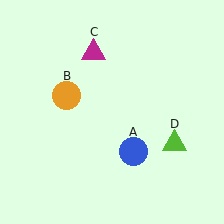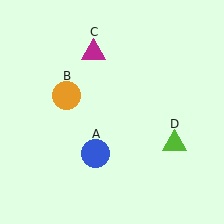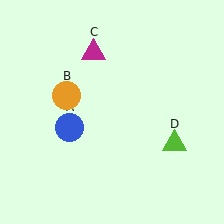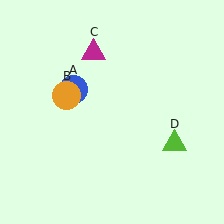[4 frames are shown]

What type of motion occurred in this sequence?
The blue circle (object A) rotated clockwise around the center of the scene.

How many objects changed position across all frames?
1 object changed position: blue circle (object A).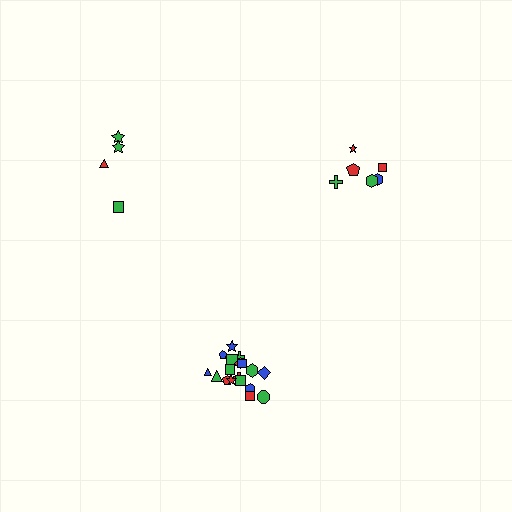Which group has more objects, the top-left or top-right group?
The top-right group.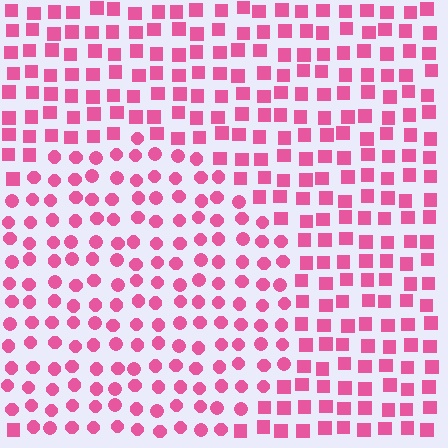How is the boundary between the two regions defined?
The boundary is defined by a change in element shape: circles inside vs. squares outside. All elements share the same color and spacing.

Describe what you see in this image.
The image is filled with small pink elements arranged in a uniform grid. A circle-shaped region contains circles, while the surrounding area contains squares. The boundary is defined purely by the change in element shape.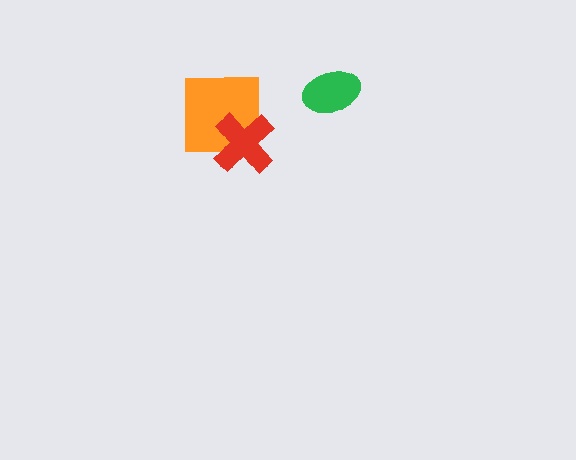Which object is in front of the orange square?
The red cross is in front of the orange square.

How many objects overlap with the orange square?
1 object overlaps with the orange square.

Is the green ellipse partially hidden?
No, no other shape covers it.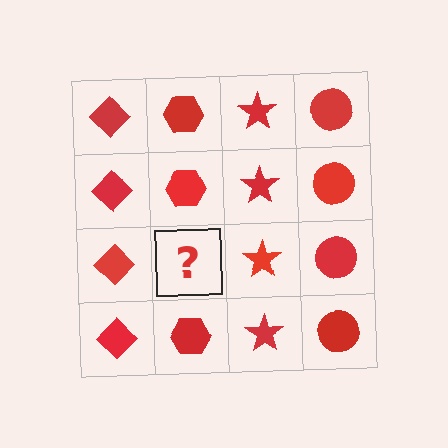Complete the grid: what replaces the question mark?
The question mark should be replaced with a red hexagon.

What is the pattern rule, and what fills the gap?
The rule is that each column has a consistent shape. The gap should be filled with a red hexagon.